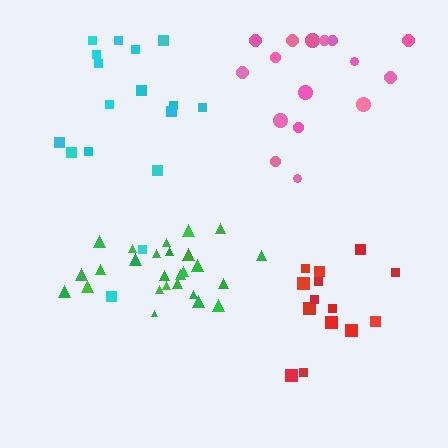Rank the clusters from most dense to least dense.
green, red, pink, cyan.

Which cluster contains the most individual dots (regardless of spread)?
Green (26).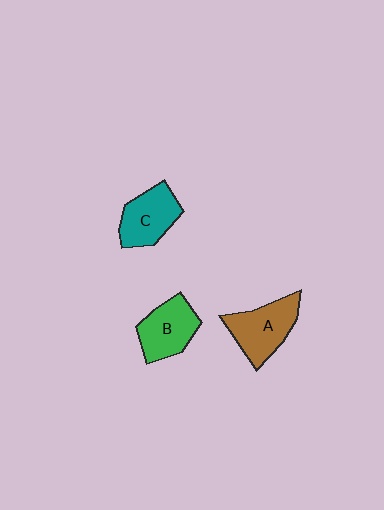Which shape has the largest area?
Shape A (brown).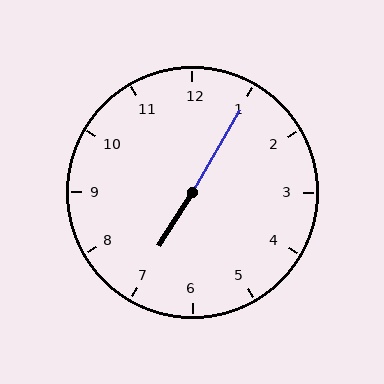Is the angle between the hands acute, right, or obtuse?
It is obtuse.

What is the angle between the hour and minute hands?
Approximately 178 degrees.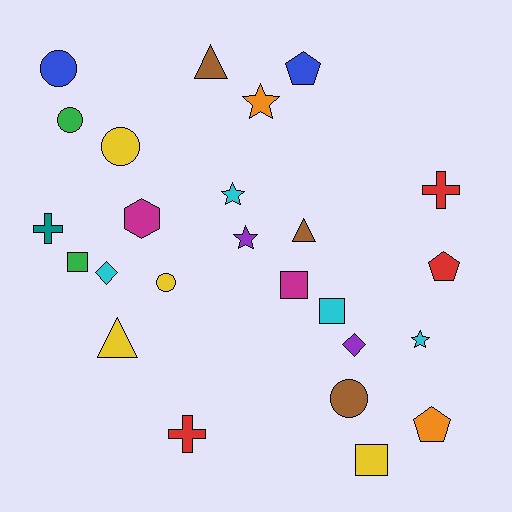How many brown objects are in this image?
There are 3 brown objects.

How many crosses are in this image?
There are 3 crosses.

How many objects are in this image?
There are 25 objects.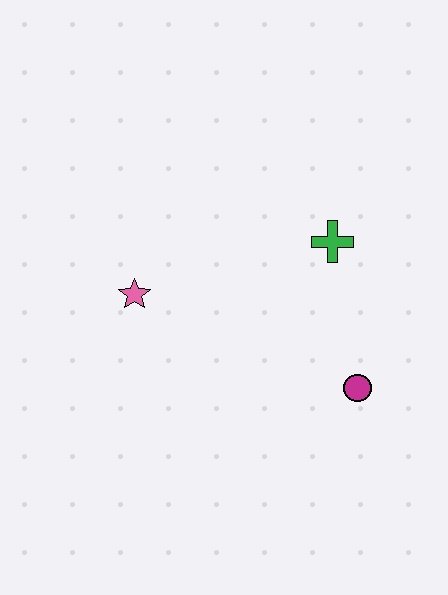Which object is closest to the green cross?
The magenta circle is closest to the green cross.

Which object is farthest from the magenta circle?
The pink star is farthest from the magenta circle.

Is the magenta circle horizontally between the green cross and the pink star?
No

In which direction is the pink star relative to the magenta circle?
The pink star is to the left of the magenta circle.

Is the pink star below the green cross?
Yes